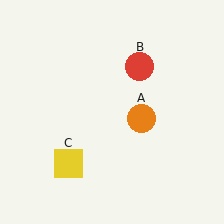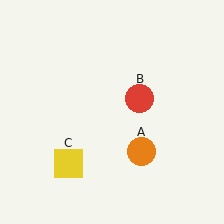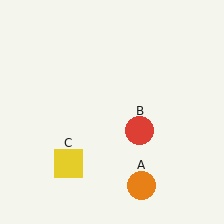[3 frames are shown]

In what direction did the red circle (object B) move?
The red circle (object B) moved down.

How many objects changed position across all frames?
2 objects changed position: orange circle (object A), red circle (object B).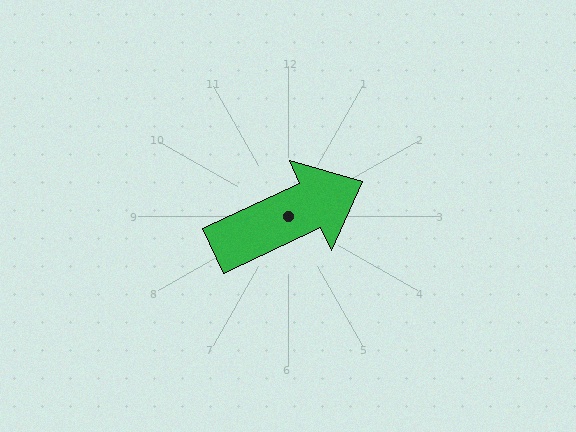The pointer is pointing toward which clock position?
Roughly 2 o'clock.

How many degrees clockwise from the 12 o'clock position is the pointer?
Approximately 65 degrees.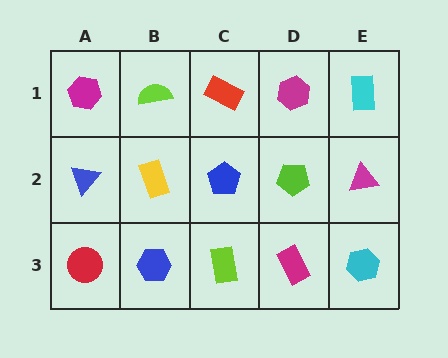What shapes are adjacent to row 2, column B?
A lime semicircle (row 1, column B), a blue hexagon (row 3, column B), a blue triangle (row 2, column A), a blue pentagon (row 2, column C).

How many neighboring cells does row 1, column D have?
3.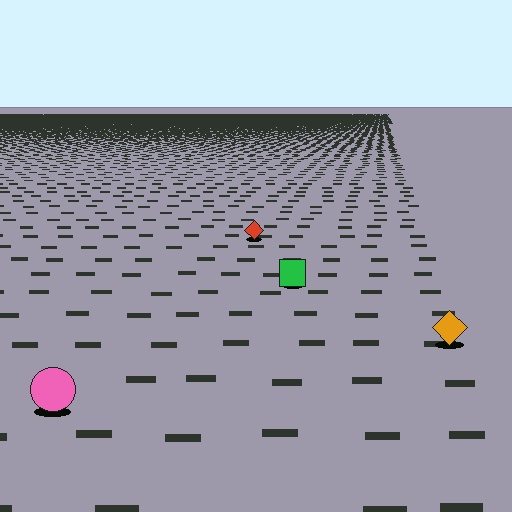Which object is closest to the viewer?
The pink circle is closest. The texture marks near it are larger and more spread out.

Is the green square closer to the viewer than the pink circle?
No. The pink circle is closer — you can tell from the texture gradient: the ground texture is coarser near it.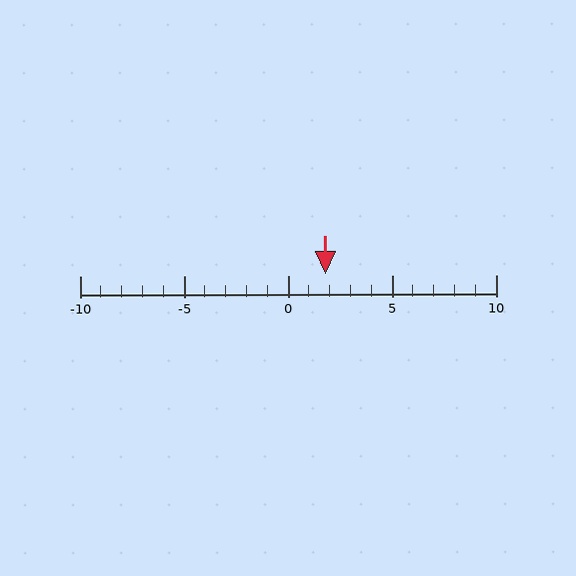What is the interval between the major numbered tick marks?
The major tick marks are spaced 5 units apart.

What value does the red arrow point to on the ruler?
The red arrow points to approximately 2.